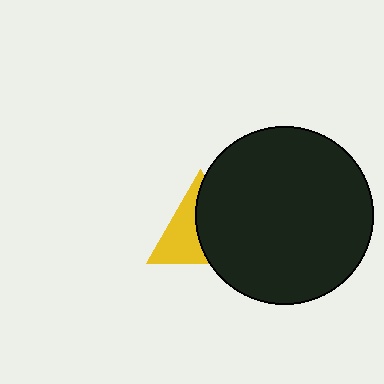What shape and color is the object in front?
The object in front is a black circle.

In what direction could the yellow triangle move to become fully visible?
The yellow triangle could move left. That would shift it out from behind the black circle entirely.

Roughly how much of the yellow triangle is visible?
About half of it is visible (roughly 47%).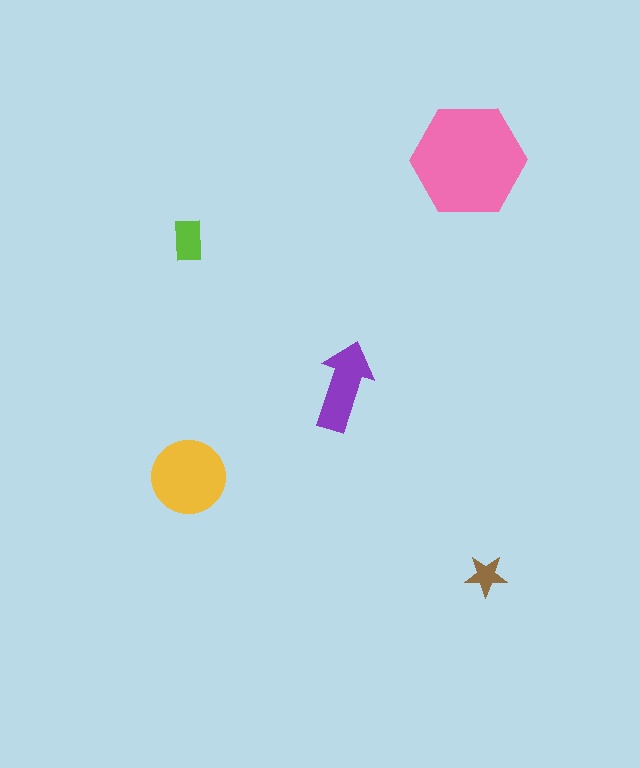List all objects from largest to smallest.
The pink hexagon, the yellow circle, the purple arrow, the lime rectangle, the brown star.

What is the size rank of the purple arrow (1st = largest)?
3rd.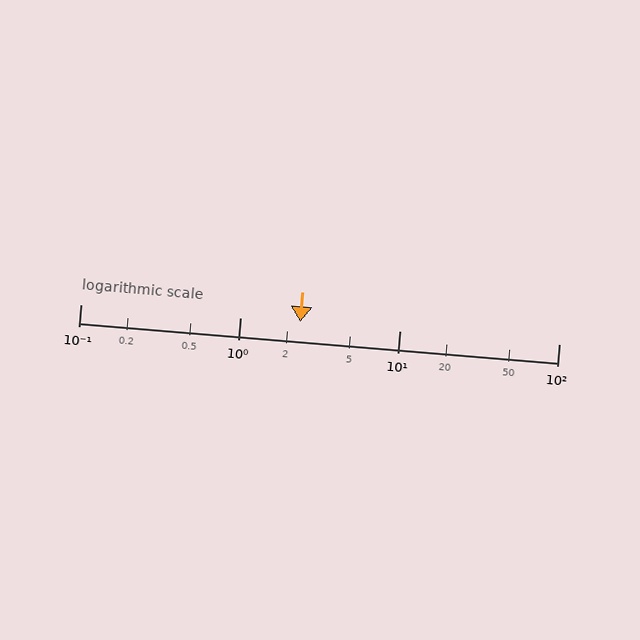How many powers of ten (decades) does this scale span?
The scale spans 3 decades, from 0.1 to 100.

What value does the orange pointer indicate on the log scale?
The pointer indicates approximately 2.4.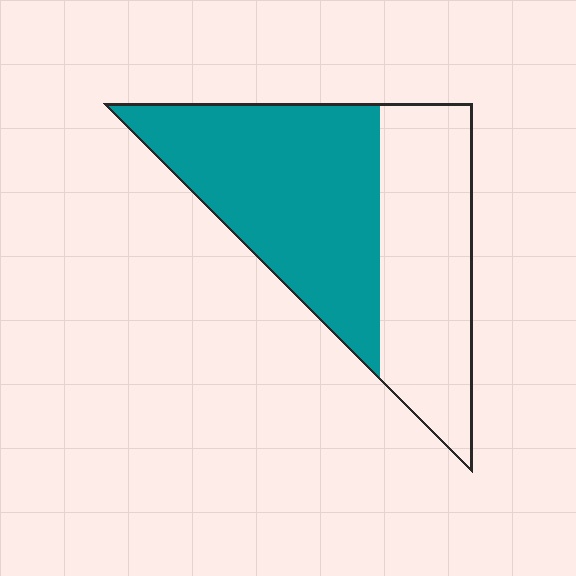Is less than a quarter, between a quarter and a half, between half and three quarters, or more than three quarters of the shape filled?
Between half and three quarters.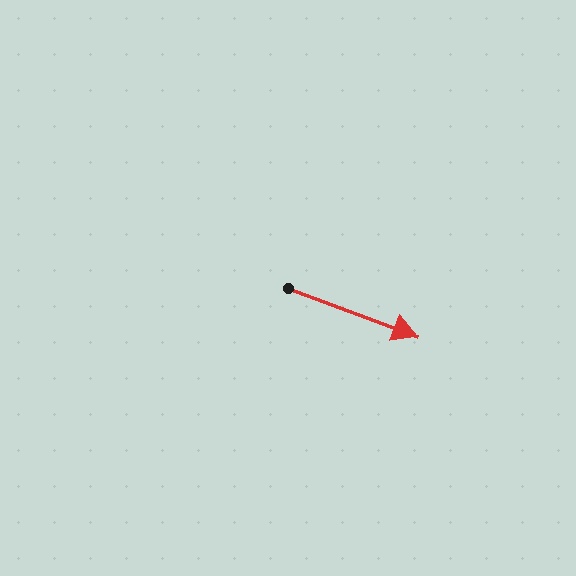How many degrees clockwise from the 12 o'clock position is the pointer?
Approximately 110 degrees.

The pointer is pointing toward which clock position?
Roughly 4 o'clock.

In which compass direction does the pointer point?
East.